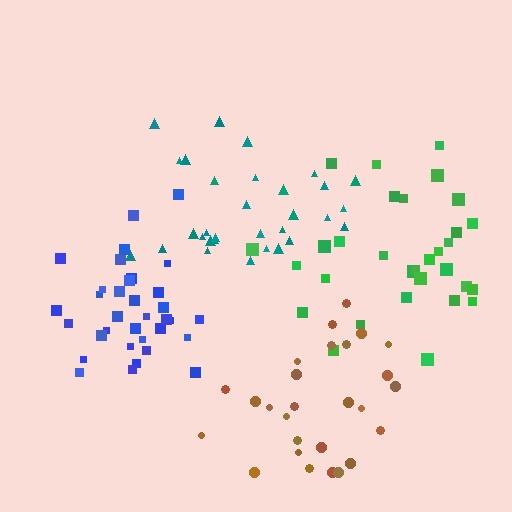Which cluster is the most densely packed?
Blue.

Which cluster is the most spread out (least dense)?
Green.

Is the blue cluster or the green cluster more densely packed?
Blue.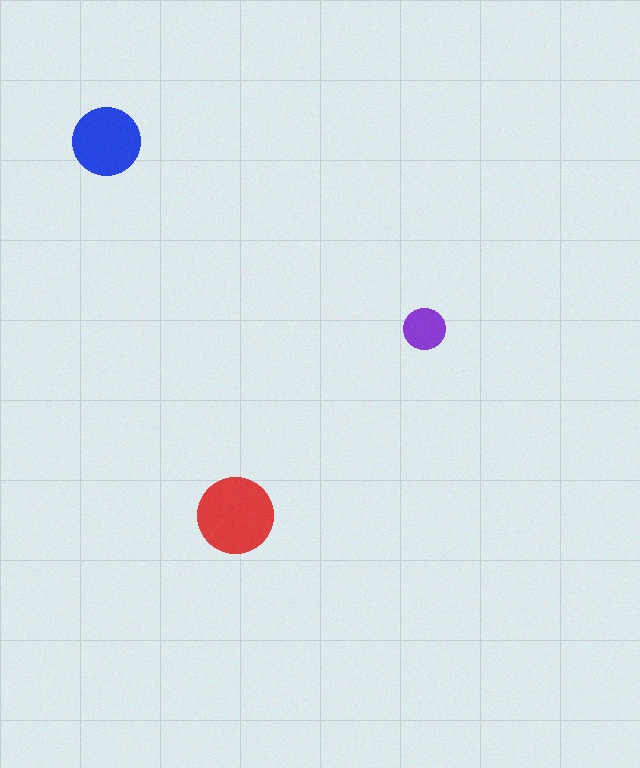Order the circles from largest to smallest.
the red one, the blue one, the purple one.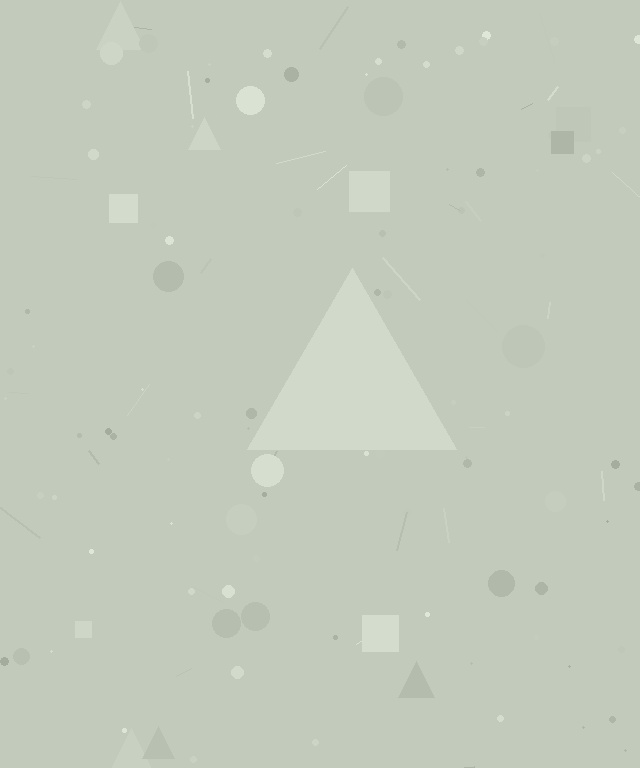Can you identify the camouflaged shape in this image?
The camouflaged shape is a triangle.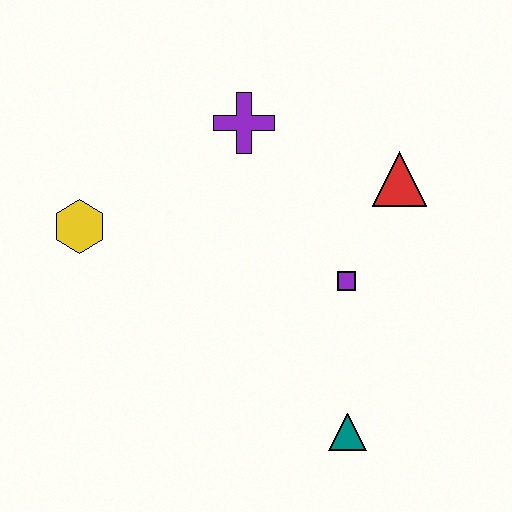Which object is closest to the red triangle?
The purple square is closest to the red triangle.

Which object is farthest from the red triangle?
The yellow hexagon is farthest from the red triangle.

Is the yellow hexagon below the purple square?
No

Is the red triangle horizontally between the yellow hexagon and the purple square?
No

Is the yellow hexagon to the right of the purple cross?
No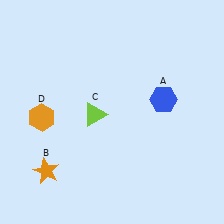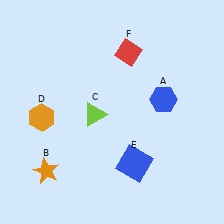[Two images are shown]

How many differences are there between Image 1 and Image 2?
There are 2 differences between the two images.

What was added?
A blue square (E), a red diamond (F) were added in Image 2.